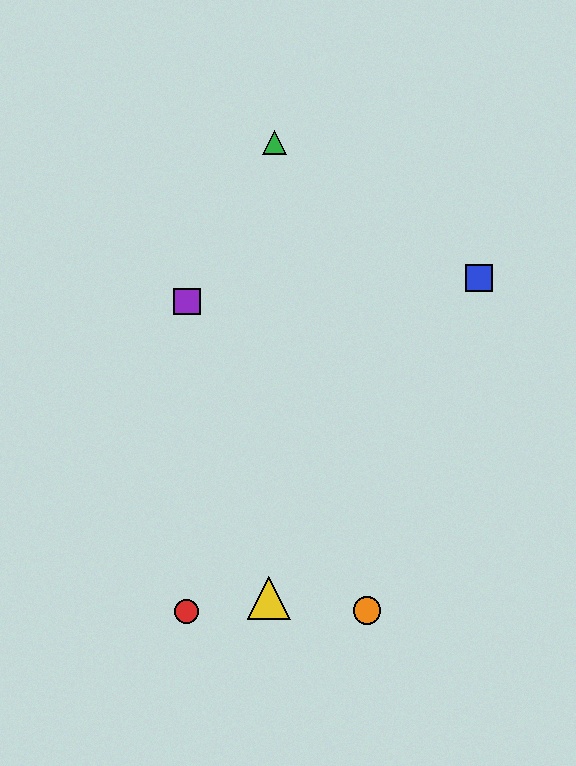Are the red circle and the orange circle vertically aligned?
No, the red circle is at x≈187 and the orange circle is at x≈367.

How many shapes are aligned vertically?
2 shapes (the red circle, the purple square) are aligned vertically.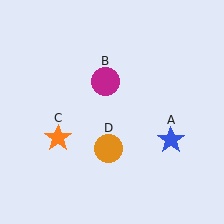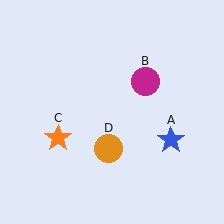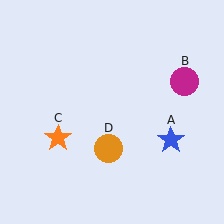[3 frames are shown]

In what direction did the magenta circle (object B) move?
The magenta circle (object B) moved right.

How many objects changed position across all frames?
1 object changed position: magenta circle (object B).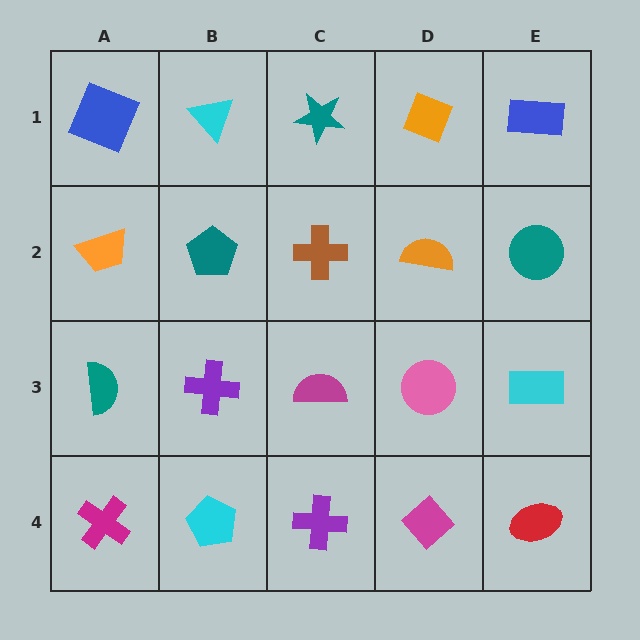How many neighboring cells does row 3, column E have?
3.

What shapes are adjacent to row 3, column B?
A teal pentagon (row 2, column B), a cyan pentagon (row 4, column B), a teal semicircle (row 3, column A), a magenta semicircle (row 3, column C).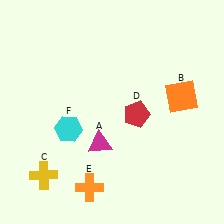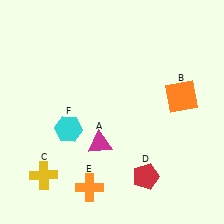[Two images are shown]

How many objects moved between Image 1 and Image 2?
1 object moved between the two images.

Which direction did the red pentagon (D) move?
The red pentagon (D) moved down.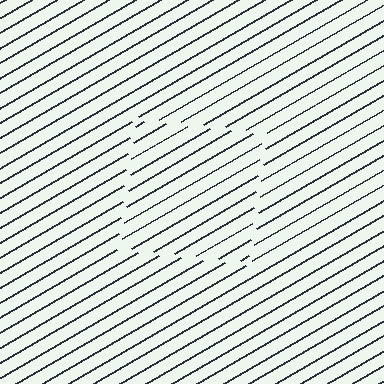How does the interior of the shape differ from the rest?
The interior of the shape contains the same grating, shifted by half a period — the contour is defined by the phase discontinuity where line-ends from the inner and outer gratings abut.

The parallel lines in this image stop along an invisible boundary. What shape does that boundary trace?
An illusory square. The interior of the shape contains the same grating, shifted by half a period — the contour is defined by the phase discontinuity where line-ends from the inner and outer gratings abut.